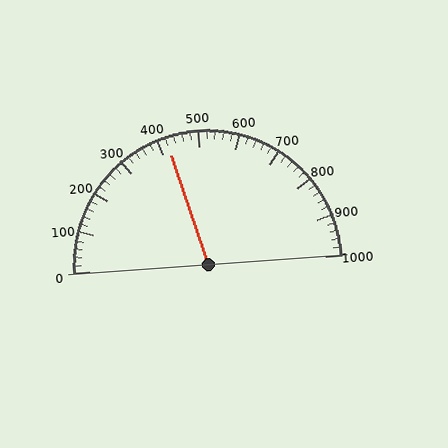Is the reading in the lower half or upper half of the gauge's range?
The reading is in the lower half of the range (0 to 1000).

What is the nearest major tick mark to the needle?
The nearest major tick mark is 400.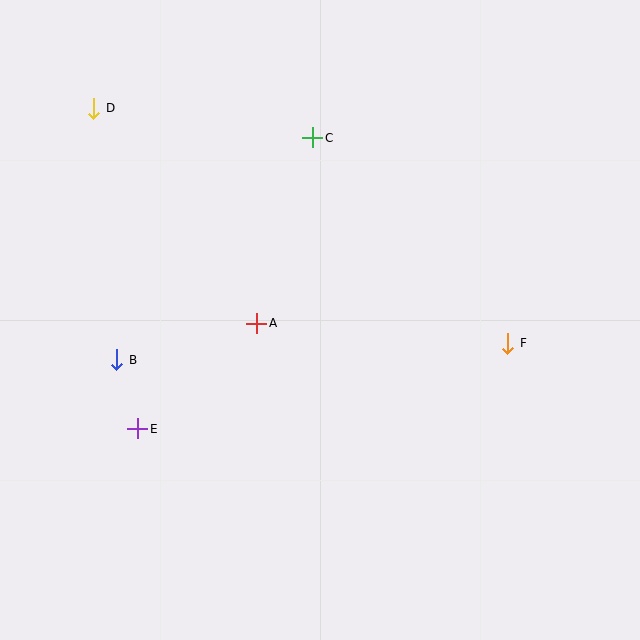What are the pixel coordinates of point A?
Point A is at (257, 323).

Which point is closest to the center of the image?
Point A at (257, 323) is closest to the center.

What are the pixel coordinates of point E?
Point E is at (138, 429).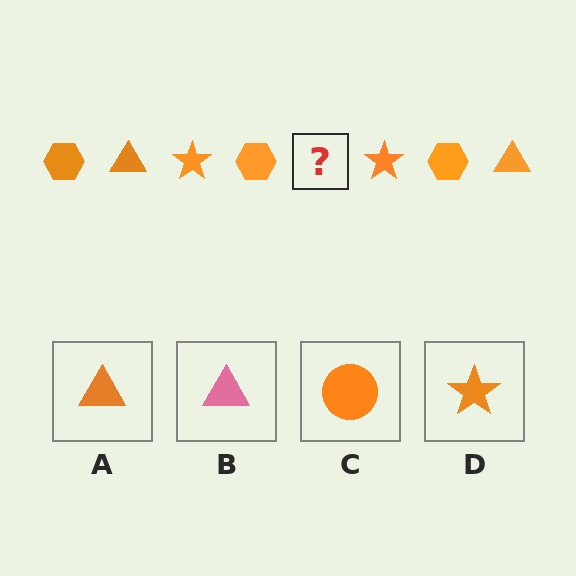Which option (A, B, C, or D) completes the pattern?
A.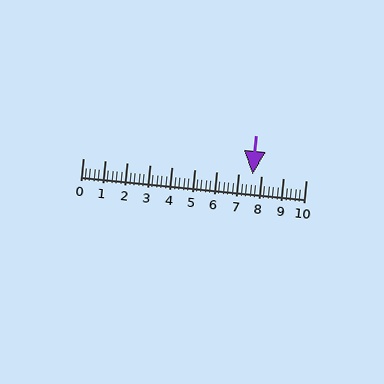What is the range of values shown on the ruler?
The ruler shows values from 0 to 10.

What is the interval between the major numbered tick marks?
The major tick marks are spaced 1 units apart.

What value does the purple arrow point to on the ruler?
The purple arrow points to approximately 7.6.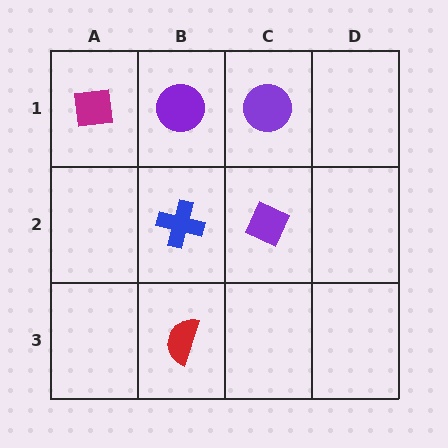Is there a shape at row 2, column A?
No, that cell is empty.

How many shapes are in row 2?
2 shapes.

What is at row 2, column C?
A purple diamond.